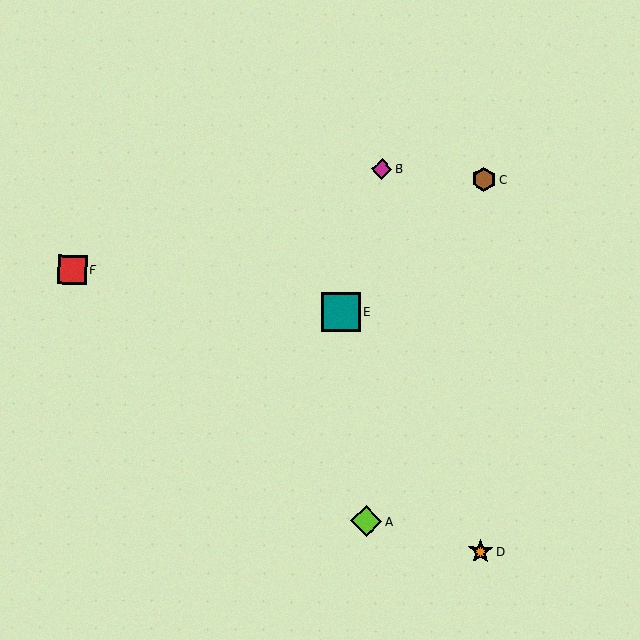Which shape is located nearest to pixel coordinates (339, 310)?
The teal square (labeled E) at (341, 312) is nearest to that location.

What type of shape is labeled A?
Shape A is a lime diamond.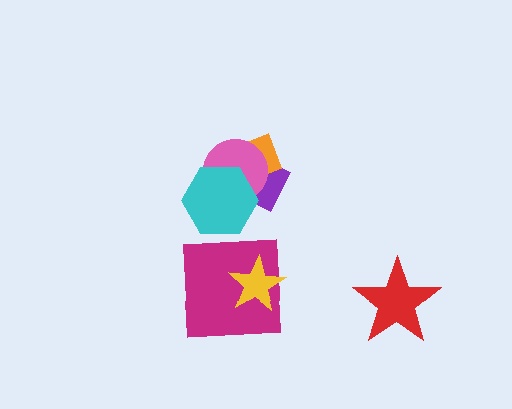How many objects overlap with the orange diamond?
3 objects overlap with the orange diamond.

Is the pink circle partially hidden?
Yes, it is partially covered by another shape.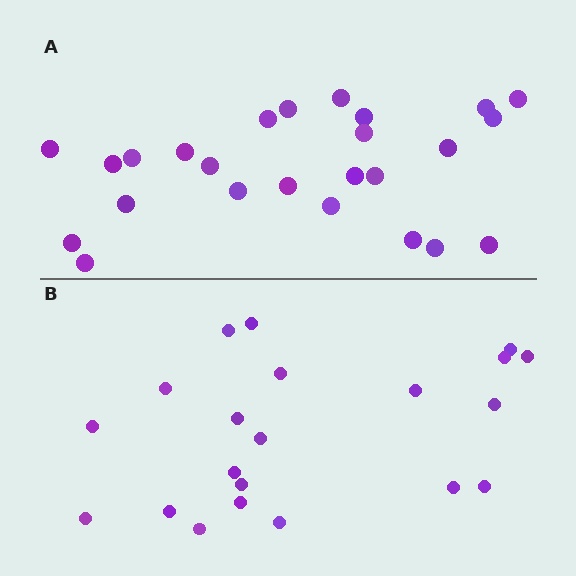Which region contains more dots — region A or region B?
Region A (the top region) has more dots.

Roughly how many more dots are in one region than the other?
Region A has about 4 more dots than region B.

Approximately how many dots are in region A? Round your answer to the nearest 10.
About 20 dots. (The exact count is 25, which rounds to 20.)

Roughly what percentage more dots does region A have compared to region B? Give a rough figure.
About 20% more.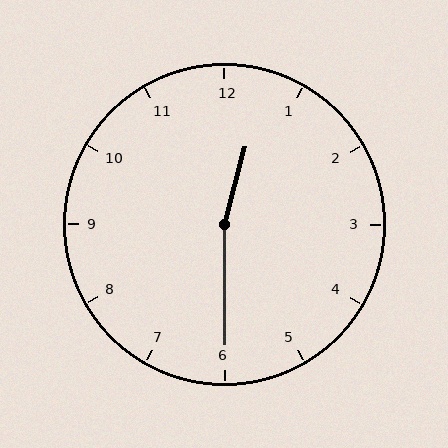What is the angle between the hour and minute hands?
Approximately 165 degrees.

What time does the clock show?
12:30.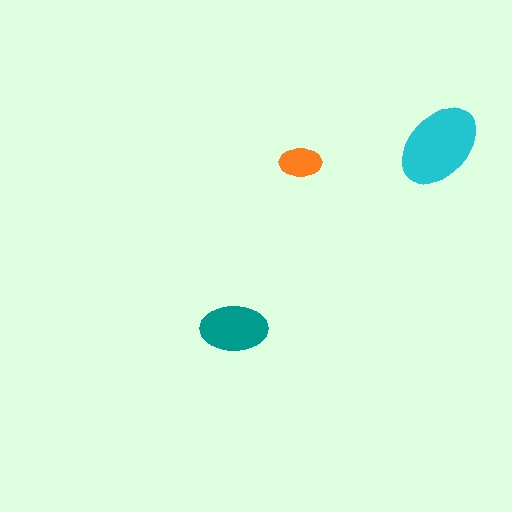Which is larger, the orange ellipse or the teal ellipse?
The teal one.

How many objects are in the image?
There are 3 objects in the image.